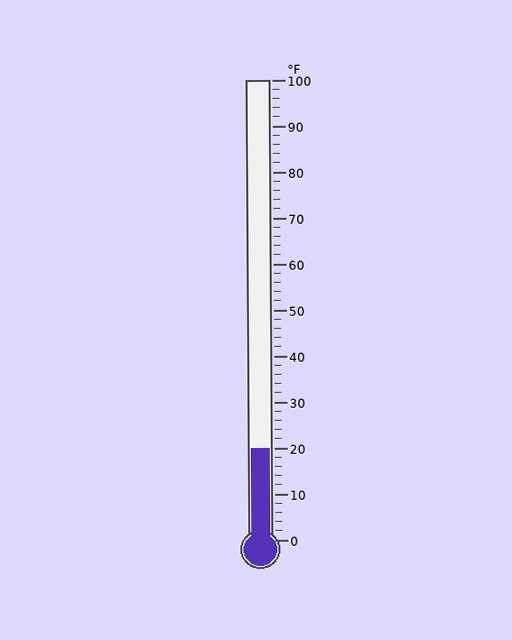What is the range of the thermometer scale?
The thermometer scale ranges from 0°F to 100°F.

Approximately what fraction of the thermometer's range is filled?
The thermometer is filled to approximately 20% of its range.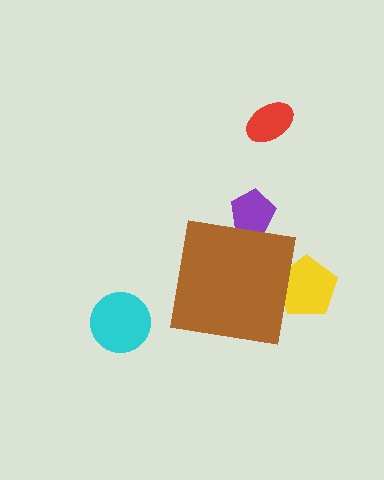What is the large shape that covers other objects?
A brown square.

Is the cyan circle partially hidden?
No, the cyan circle is fully visible.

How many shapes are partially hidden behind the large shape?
2 shapes are partially hidden.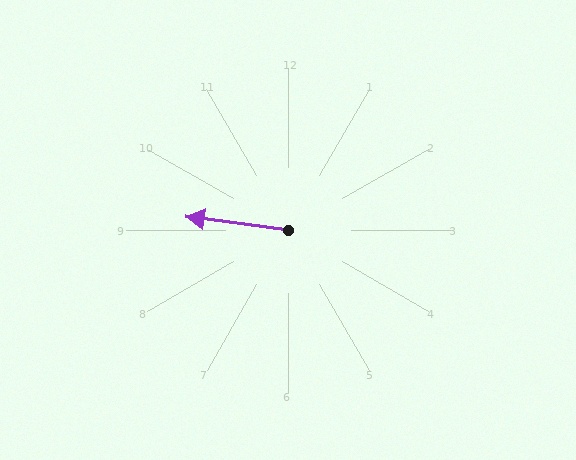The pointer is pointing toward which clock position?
Roughly 9 o'clock.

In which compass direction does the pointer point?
West.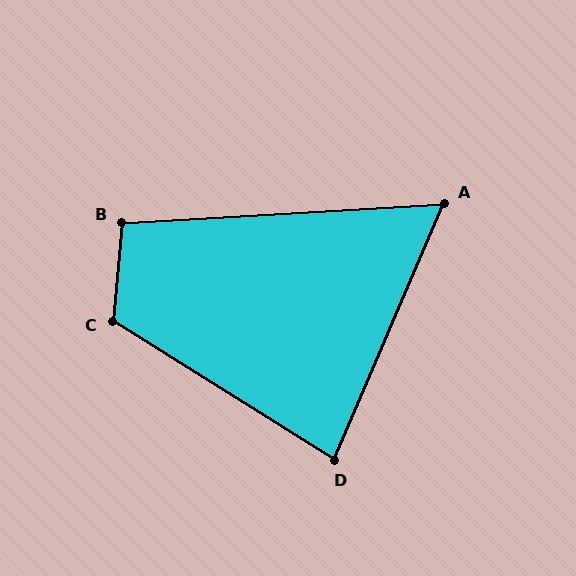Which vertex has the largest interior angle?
C, at approximately 117 degrees.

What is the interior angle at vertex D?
Approximately 81 degrees (acute).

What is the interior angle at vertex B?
Approximately 99 degrees (obtuse).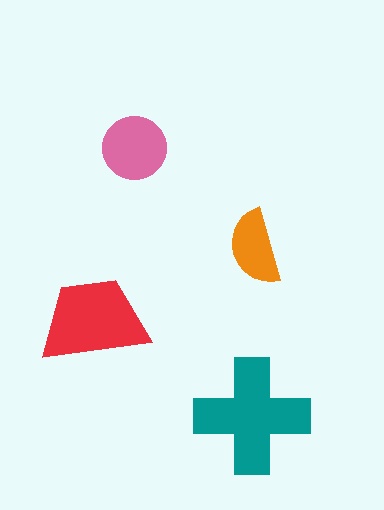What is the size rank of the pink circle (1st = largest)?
3rd.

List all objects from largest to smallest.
The teal cross, the red trapezoid, the pink circle, the orange semicircle.